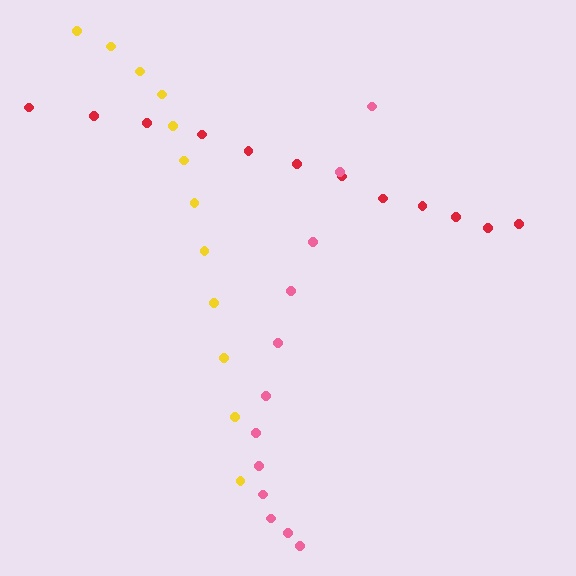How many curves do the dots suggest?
There are 3 distinct paths.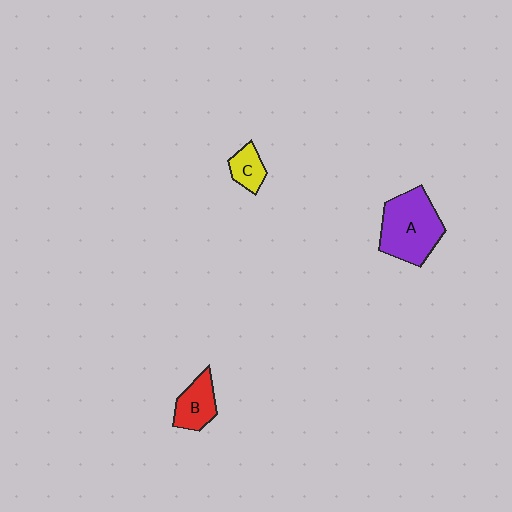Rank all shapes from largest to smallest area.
From largest to smallest: A (purple), B (red), C (yellow).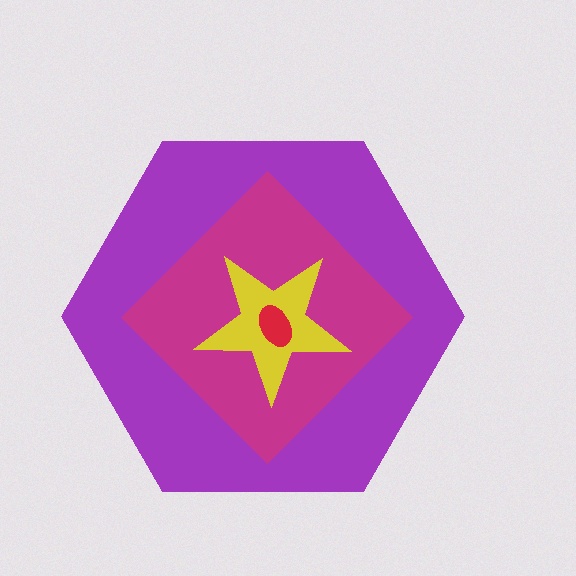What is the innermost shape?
The red ellipse.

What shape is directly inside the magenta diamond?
The yellow star.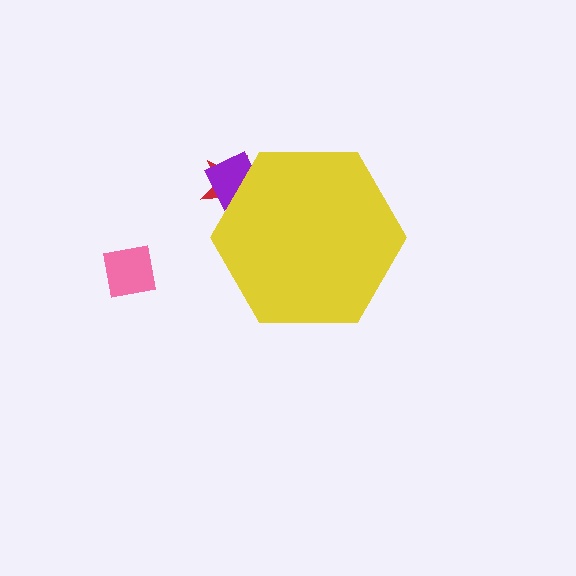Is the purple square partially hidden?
Yes, the purple square is partially hidden behind the yellow hexagon.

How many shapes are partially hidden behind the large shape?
2 shapes are partially hidden.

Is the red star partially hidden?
Yes, the red star is partially hidden behind the yellow hexagon.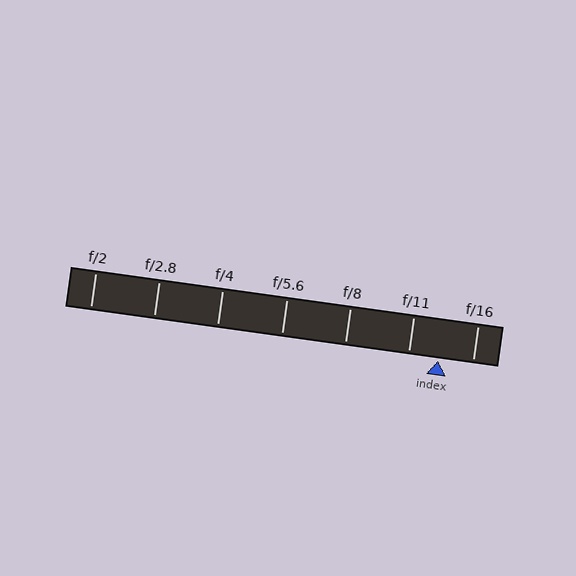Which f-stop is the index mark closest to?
The index mark is closest to f/11.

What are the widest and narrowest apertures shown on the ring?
The widest aperture shown is f/2 and the narrowest is f/16.